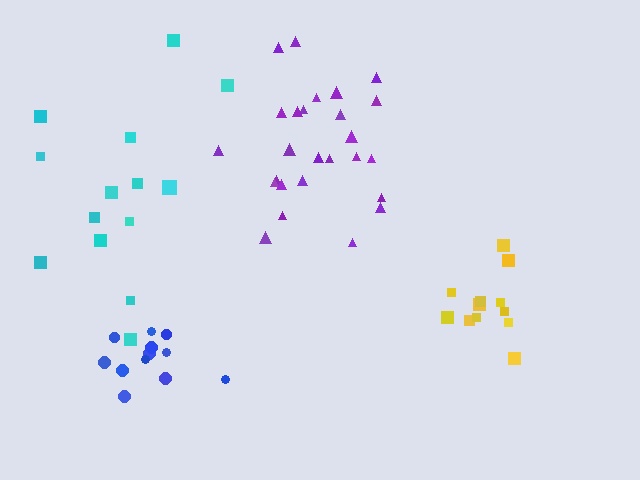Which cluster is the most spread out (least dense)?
Cyan.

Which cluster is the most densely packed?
Blue.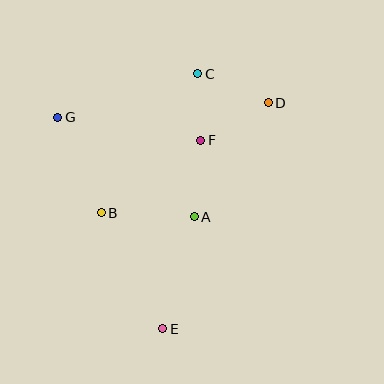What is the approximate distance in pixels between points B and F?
The distance between B and F is approximately 123 pixels.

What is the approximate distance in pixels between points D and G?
The distance between D and G is approximately 211 pixels.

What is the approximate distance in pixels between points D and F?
The distance between D and F is approximately 77 pixels.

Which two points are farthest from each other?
Points C and E are farthest from each other.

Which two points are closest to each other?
Points C and F are closest to each other.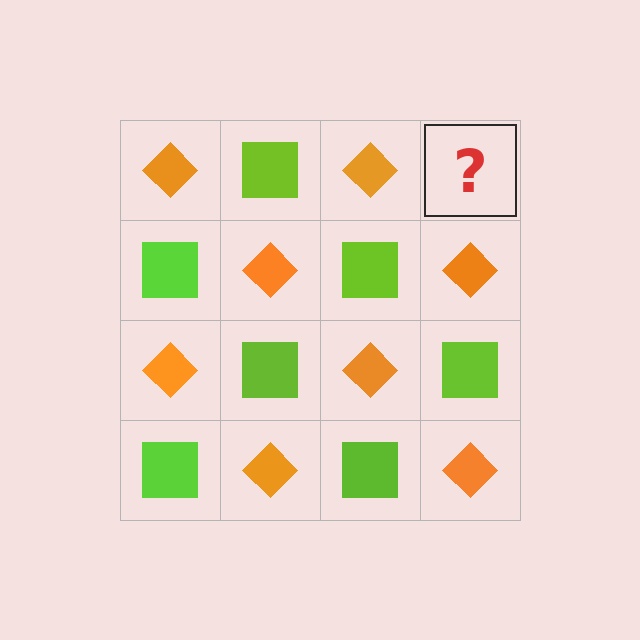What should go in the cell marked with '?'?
The missing cell should contain a lime square.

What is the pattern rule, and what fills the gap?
The rule is that it alternates orange diamond and lime square in a checkerboard pattern. The gap should be filled with a lime square.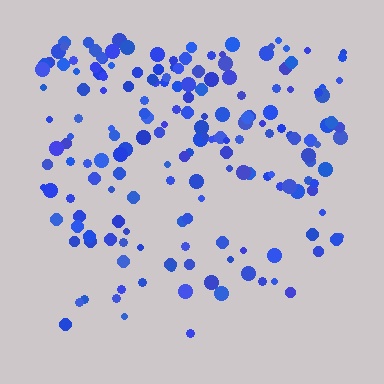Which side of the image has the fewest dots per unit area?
The bottom.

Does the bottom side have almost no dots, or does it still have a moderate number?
Still a moderate number, just noticeably fewer than the top.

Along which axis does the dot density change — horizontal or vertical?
Vertical.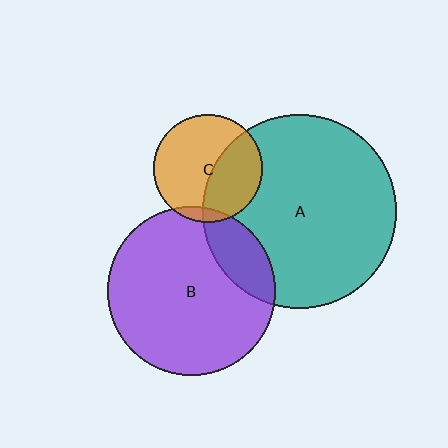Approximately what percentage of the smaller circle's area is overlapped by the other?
Approximately 5%.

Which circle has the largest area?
Circle A (teal).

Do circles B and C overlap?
Yes.